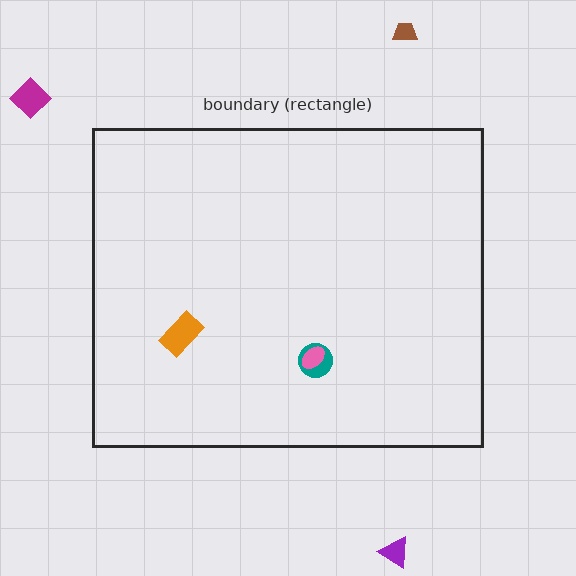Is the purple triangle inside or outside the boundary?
Outside.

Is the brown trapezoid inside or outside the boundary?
Outside.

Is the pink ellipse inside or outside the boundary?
Inside.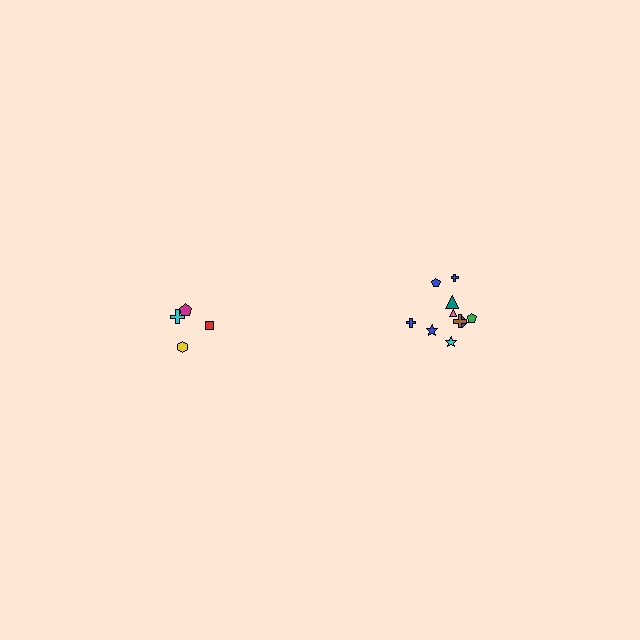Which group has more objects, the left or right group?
The right group.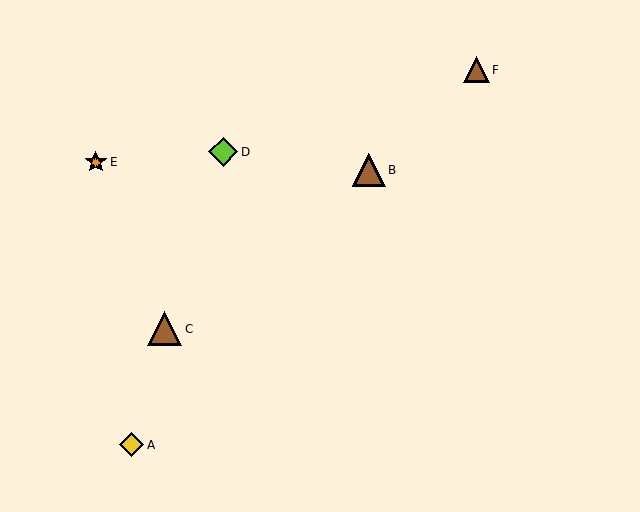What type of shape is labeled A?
Shape A is a yellow diamond.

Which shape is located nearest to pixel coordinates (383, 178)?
The brown triangle (labeled B) at (369, 170) is nearest to that location.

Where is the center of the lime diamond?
The center of the lime diamond is at (223, 152).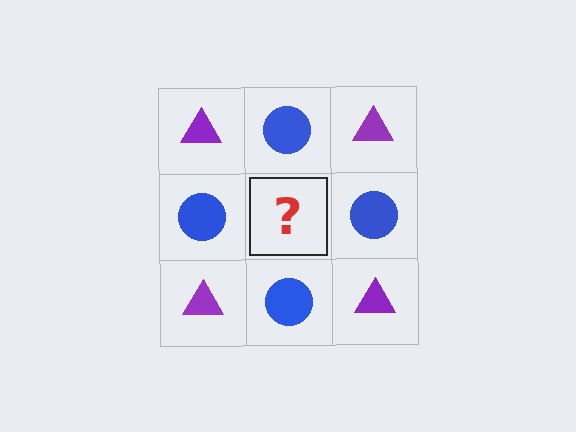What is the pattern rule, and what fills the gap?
The rule is that it alternates purple triangle and blue circle in a checkerboard pattern. The gap should be filled with a purple triangle.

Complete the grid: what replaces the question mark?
The question mark should be replaced with a purple triangle.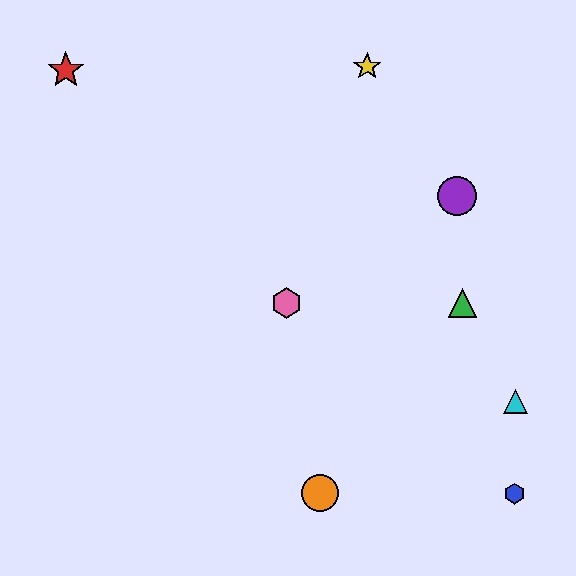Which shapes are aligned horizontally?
The green triangle, the pink hexagon are aligned horizontally.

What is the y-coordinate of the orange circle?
The orange circle is at y≈493.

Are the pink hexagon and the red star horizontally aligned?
No, the pink hexagon is at y≈303 and the red star is at y≈70.